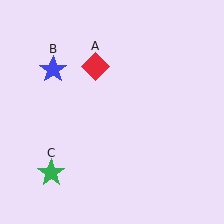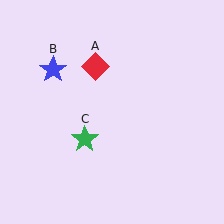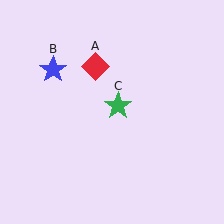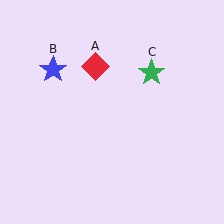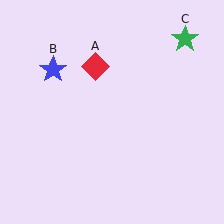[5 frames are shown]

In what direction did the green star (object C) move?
The green star (object C) moved up and to the right.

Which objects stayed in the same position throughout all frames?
Red diamond (object A) and blue star (object B) remained stationary.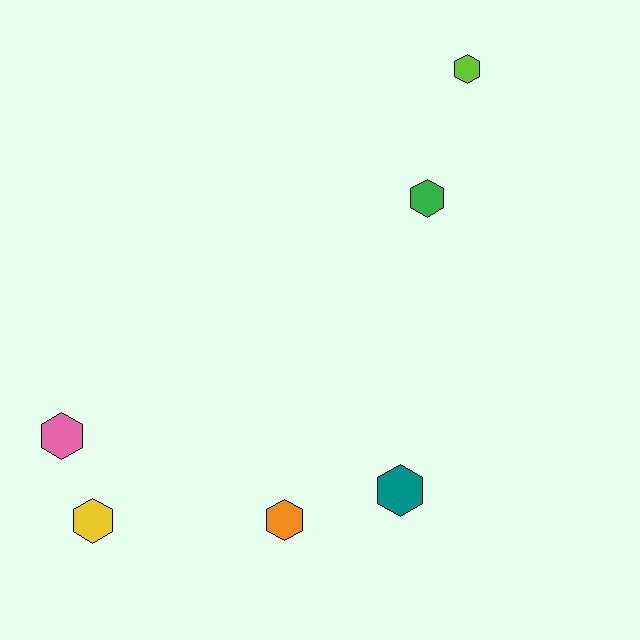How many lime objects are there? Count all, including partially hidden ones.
There is 1 lime object.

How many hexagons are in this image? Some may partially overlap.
There are 6 hexagons.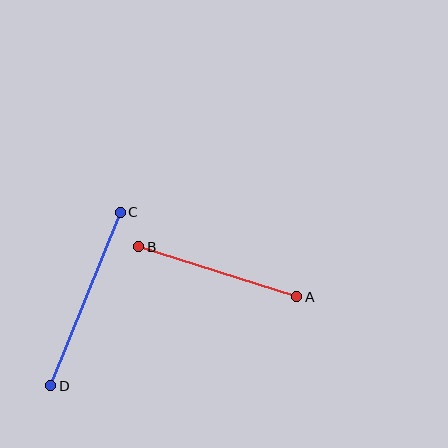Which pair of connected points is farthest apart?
Points C and D are farthest apart.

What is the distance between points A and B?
The distance is approximately 166 pixels.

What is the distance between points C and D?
The distance is approximately 187 pixels.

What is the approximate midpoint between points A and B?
The midpoint is at approximately (218, 272) pixels.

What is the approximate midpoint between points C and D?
The midpoint is at approximately (86, 299) pixels.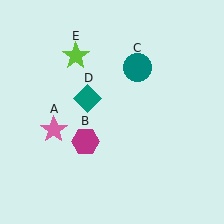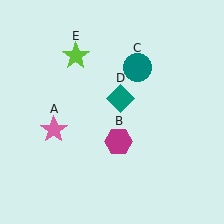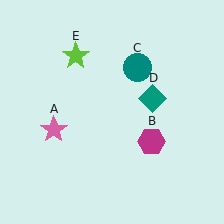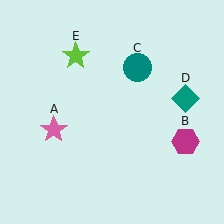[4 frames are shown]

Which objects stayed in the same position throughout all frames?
Pink star (object A) and teal circle (object C) and lime star (object E) remained stationary.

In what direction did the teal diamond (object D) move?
The teal diamond (object D) moved right.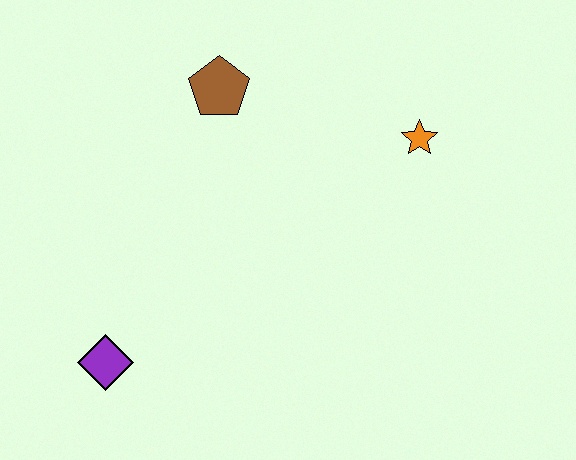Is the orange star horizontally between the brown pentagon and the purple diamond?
No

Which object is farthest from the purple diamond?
The orange star is farthest from the purple diamond.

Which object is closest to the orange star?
The brown pentagon is closest to the orange star.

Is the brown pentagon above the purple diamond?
Yes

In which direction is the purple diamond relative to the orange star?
The purple diamond is to the left of the orange star.